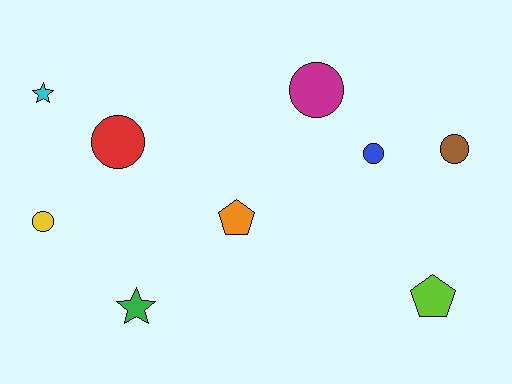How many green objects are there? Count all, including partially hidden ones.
There is 1 green object.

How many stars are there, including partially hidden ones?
There are 2 stars.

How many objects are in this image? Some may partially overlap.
There are 9 objects.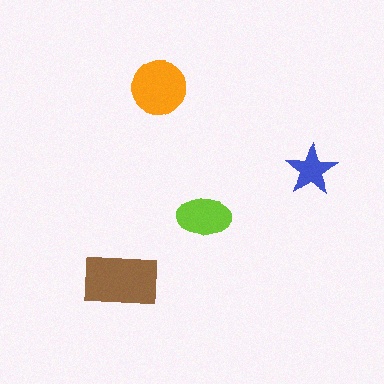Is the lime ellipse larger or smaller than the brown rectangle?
Smaller.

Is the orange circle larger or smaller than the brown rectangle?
Smaller.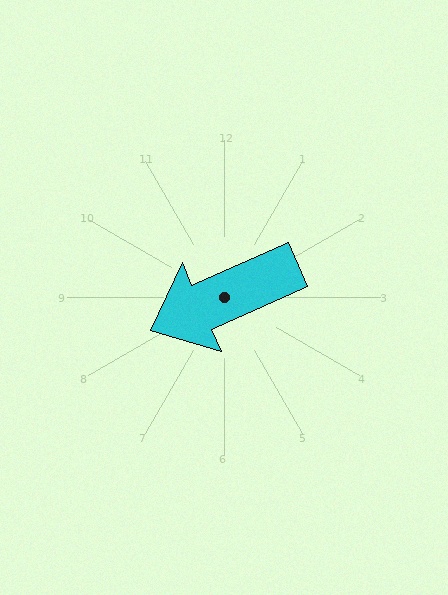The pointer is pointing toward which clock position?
Roughly 8 o'clock.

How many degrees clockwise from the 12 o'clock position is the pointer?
Approximately 246 degrees.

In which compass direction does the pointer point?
Southwest.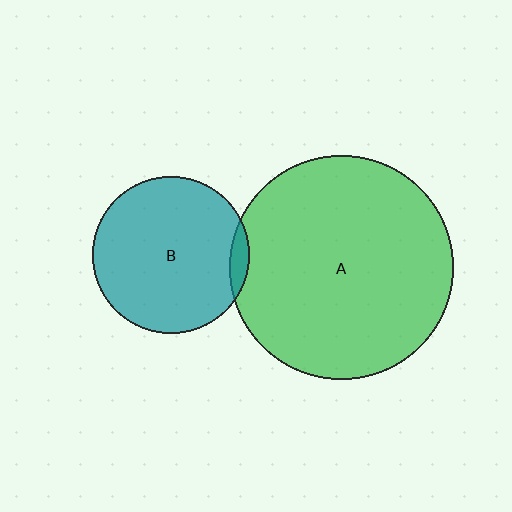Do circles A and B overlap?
Yes.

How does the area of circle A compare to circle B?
Approximately 2.0 times.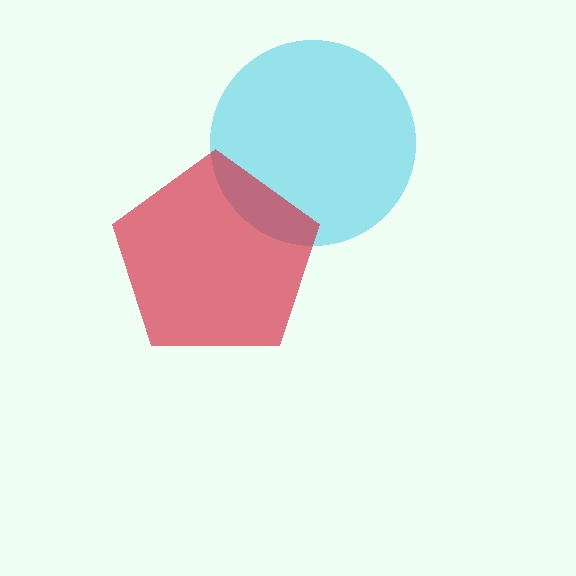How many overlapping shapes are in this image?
There are 2 overlapping shapes in the image.